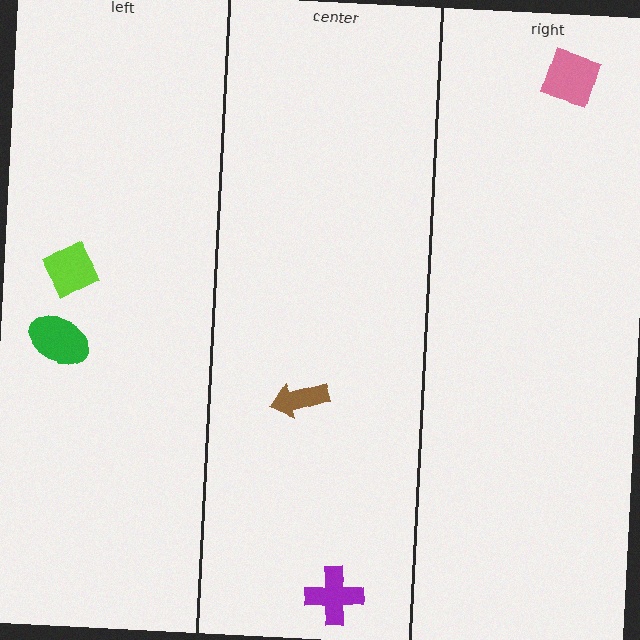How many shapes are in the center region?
2.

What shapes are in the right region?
The pink diamond.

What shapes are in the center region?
The brown arrow, the purple cross.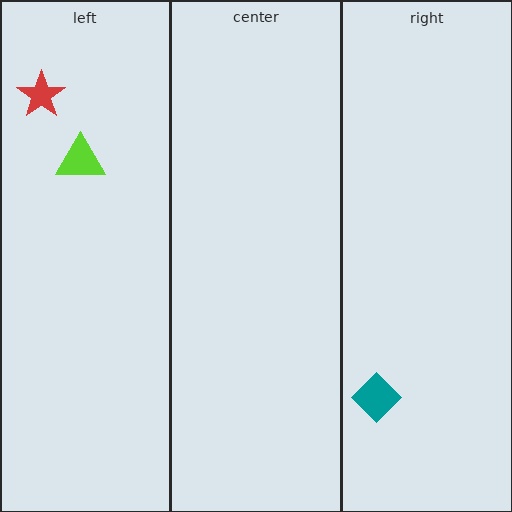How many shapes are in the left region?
2.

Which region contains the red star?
The left region.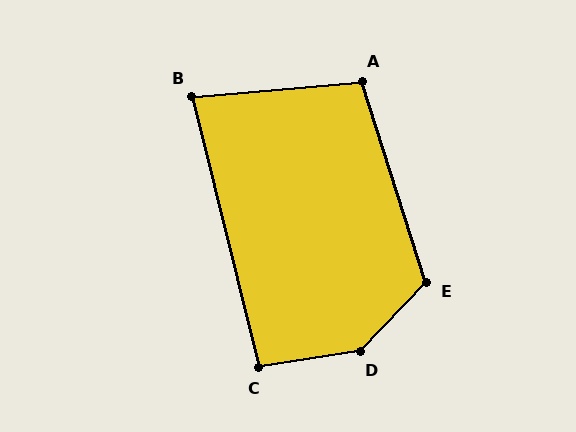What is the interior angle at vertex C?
Approximately 95 degrees (obtuse).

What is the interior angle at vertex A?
Approximately 103 degrees (obtuse).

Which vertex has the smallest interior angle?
B, at approximately 81 degrees.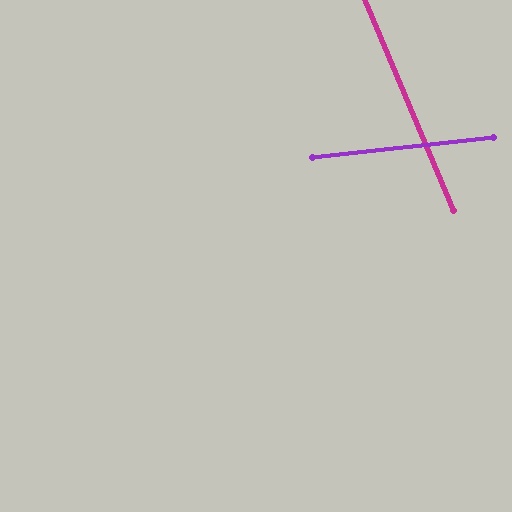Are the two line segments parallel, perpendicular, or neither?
Neither parallel nor perpendicular — they differ by about 73°.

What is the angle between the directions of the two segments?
Approximately 73 degrees.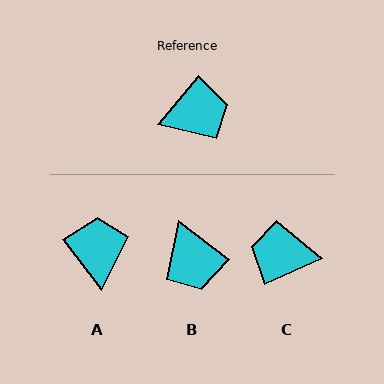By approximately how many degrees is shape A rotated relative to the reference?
Approximately 77 degrees counter-clockwise.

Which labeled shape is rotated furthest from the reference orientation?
C, about 154 degrees away.